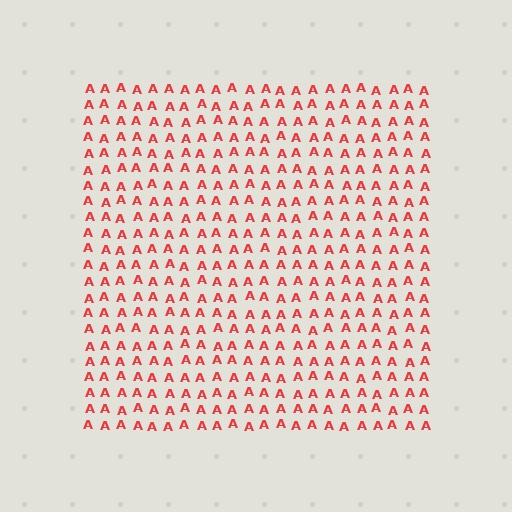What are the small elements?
The small elements are letter A's.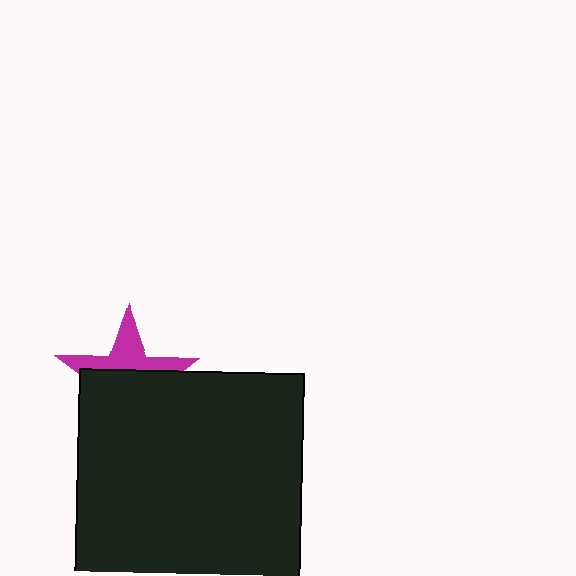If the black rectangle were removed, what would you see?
You would see the complete magenta star.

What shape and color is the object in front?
The object in front is a black rectangle.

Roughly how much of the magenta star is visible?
A small part of it is visible (roughly 40%).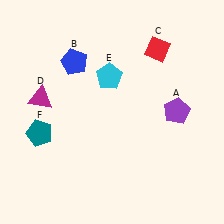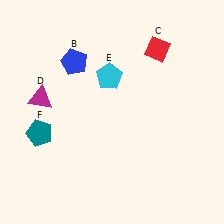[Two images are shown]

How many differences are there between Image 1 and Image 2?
There is 1 difference between the two images.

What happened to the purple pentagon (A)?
The purple pentagon (A) was removed in Image 2. It was in the top-right area of Image 1.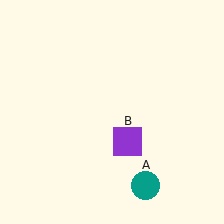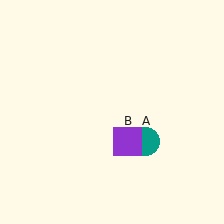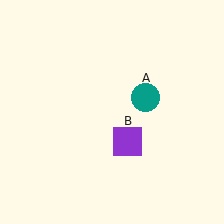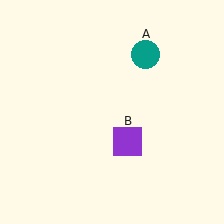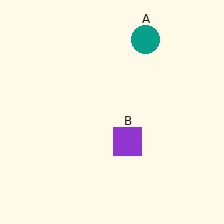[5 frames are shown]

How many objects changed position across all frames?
1 object changed position: teal circle (object A).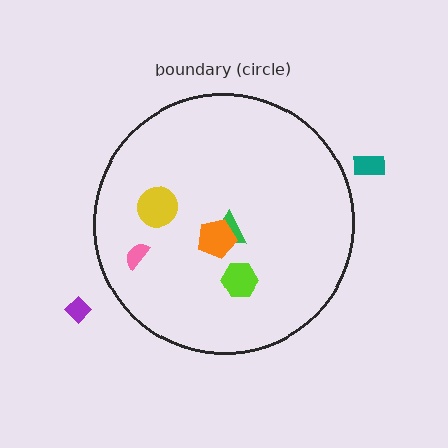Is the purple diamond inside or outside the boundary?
Outside.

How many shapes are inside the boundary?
5 inside, 2 outside.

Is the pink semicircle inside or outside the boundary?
Inside.